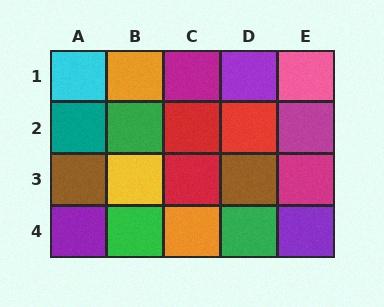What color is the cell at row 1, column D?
Purple.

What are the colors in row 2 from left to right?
Teal, green, red, red, magenta.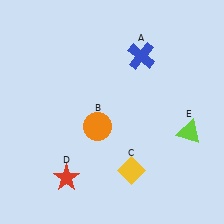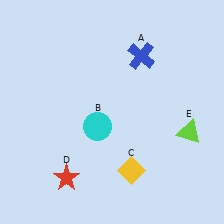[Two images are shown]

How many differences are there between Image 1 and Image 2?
There is 1 difference between the two images.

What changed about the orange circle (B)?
In Image 1, B is orange. In Image 2, it changed to cyan.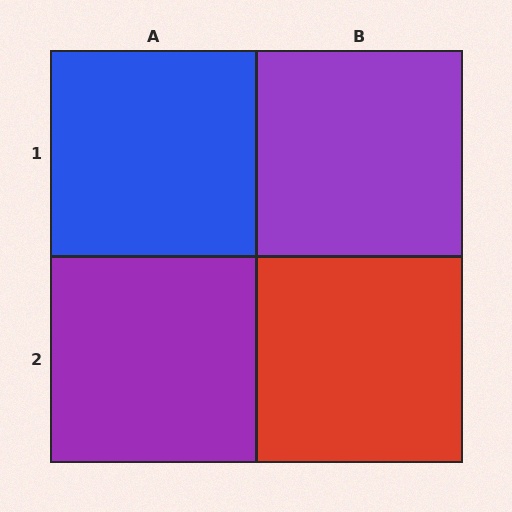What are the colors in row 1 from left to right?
Blue, purple.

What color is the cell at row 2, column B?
Red.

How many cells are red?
1 cell is red.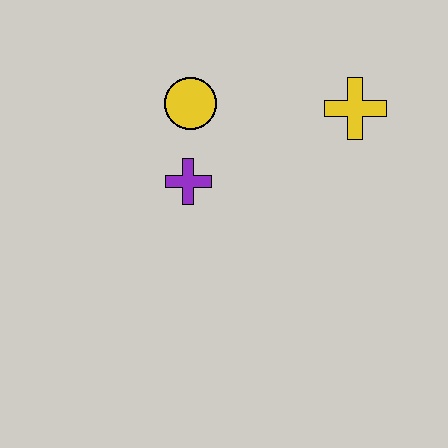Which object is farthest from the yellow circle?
The yellow cross is farthest from the yellow circle.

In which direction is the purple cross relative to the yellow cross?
The purple cross is to the left of the yellow cross.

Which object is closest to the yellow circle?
The purple cross is closest to the yellow circle.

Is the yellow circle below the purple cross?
No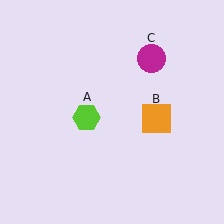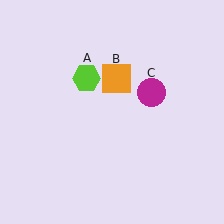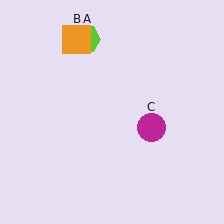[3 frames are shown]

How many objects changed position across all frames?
3 objects changed position: lime hexagon (object A), orange square (object B), magenta circle (object C).